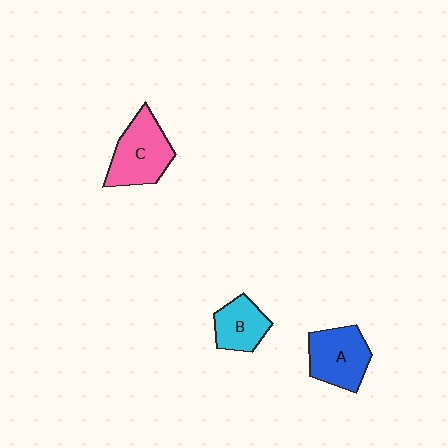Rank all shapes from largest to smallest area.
From largest to smallest: C (pink), A (blue), B (cyan).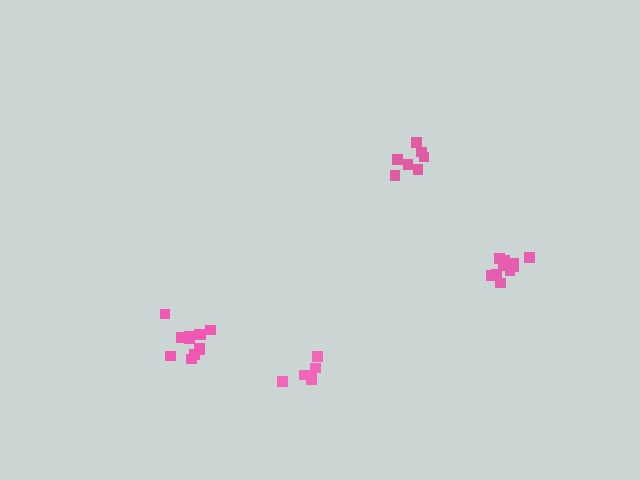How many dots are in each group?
Group 1: 7 dots, Group 2: 12 dots, Group 3: 6 dots, Group 4: 10 dots (35 total).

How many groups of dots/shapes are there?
There are 4 groups.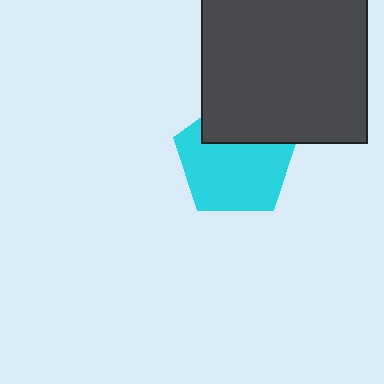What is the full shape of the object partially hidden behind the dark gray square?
The partially hidden object is a cyan pentagon.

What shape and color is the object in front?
The object in front is a dark gray square.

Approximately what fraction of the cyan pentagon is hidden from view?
Roughly 30% of the cyan pentagon is hidden behind the dark gray square.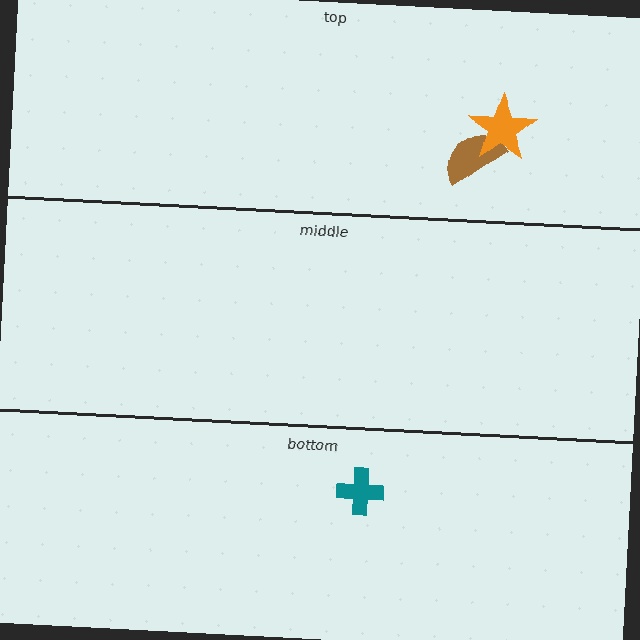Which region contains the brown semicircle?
The top region.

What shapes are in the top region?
The brown semicircle, the orange star.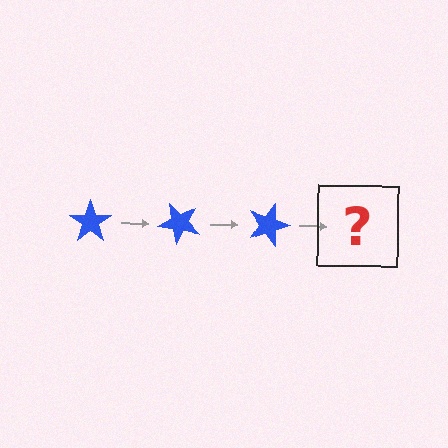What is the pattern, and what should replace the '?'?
The pattern is that the star rotates 45 degrees each step. The '?' should be a blue star rotated 135 degrees.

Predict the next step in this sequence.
The next step is a blue star rotated 135 degrees.